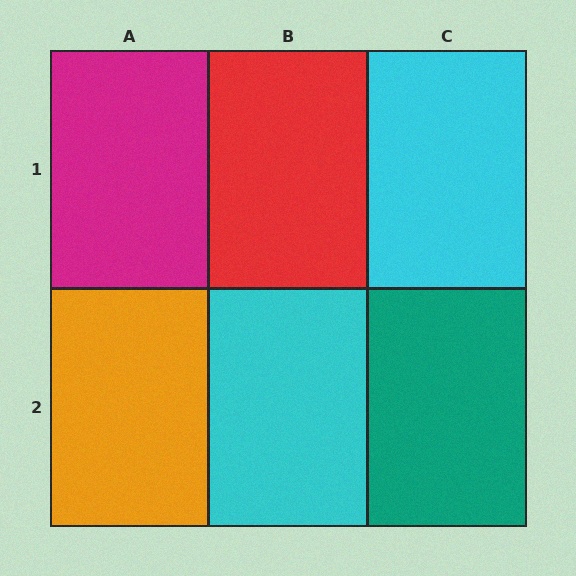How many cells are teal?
1 cell is teal.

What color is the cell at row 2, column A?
Orange.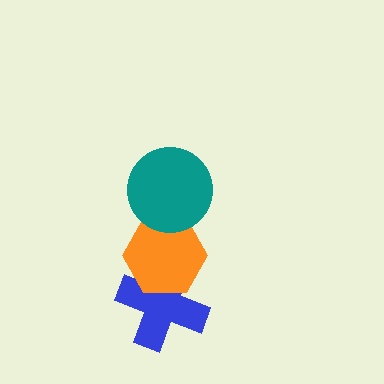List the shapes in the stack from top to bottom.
From top to bottom: the teal circle, the orange hexagon, the blue cross.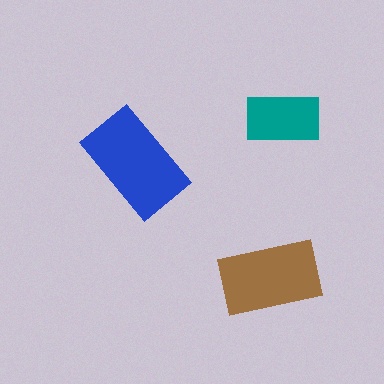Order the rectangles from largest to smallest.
the blue one, the brown one, the teal one.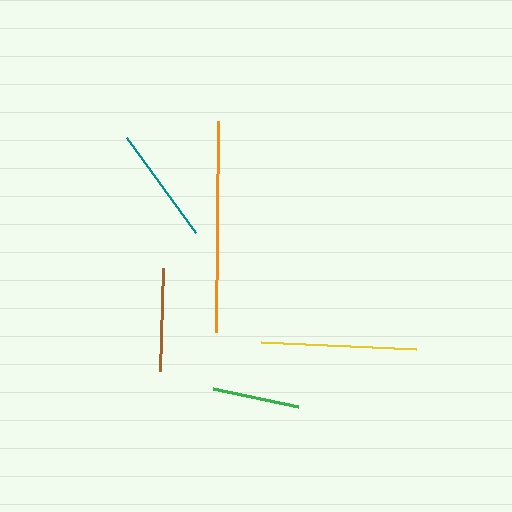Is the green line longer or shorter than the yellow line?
The yellow line is longer than the green line.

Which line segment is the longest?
The orange line is the longest at approximately 211 pixels.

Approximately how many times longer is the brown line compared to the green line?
The brown line is approximately 1.2 times the length of the green line.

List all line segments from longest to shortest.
From longest to shortest: orange, yellow, teal, brown, green.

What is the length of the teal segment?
The teal segment is approximately 118 pixels long.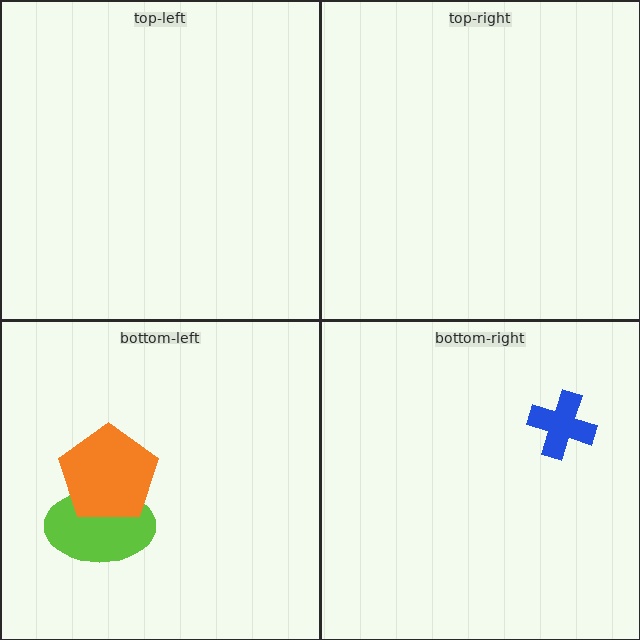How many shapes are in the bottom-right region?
1.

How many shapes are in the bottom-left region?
2.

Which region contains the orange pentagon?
The bottom-left region.